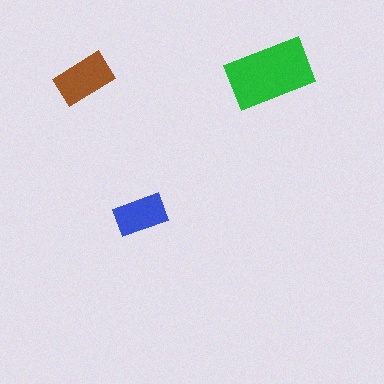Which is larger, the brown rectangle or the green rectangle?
The green one.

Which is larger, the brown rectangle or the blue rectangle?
The brown one.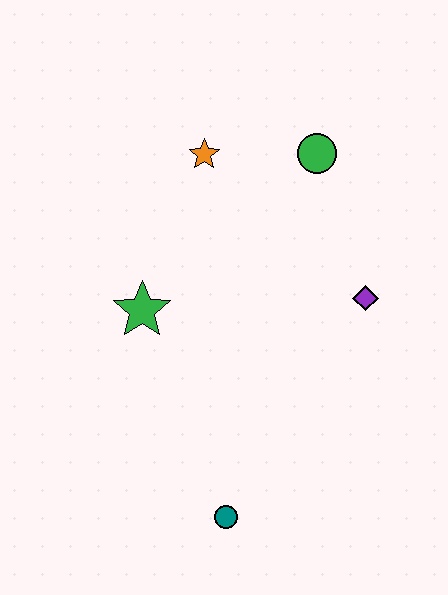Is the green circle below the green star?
No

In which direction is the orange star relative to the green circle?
The orange star is to the left of the green circle.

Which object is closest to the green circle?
The orange star is closest to the green circle.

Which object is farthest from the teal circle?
The green circle is farthest from the teal circle.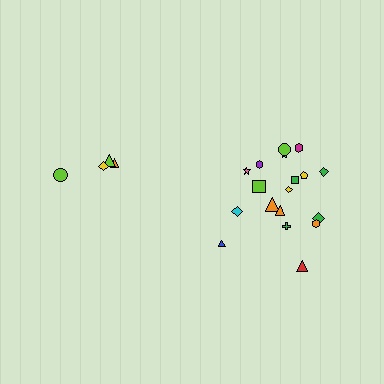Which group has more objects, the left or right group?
The right group.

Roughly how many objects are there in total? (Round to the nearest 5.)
Roughly 20 objects in total.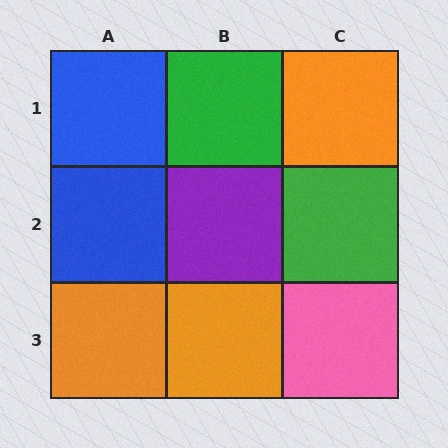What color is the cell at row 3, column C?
Pink.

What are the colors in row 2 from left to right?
Blue, purple, green.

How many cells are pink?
1 cell is pink.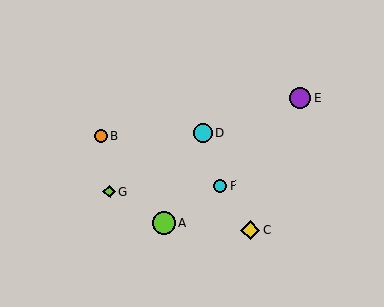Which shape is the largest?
The lime circle (labeled A) is the largest.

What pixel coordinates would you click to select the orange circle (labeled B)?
Click at (101, 136) to select the orange circle B.